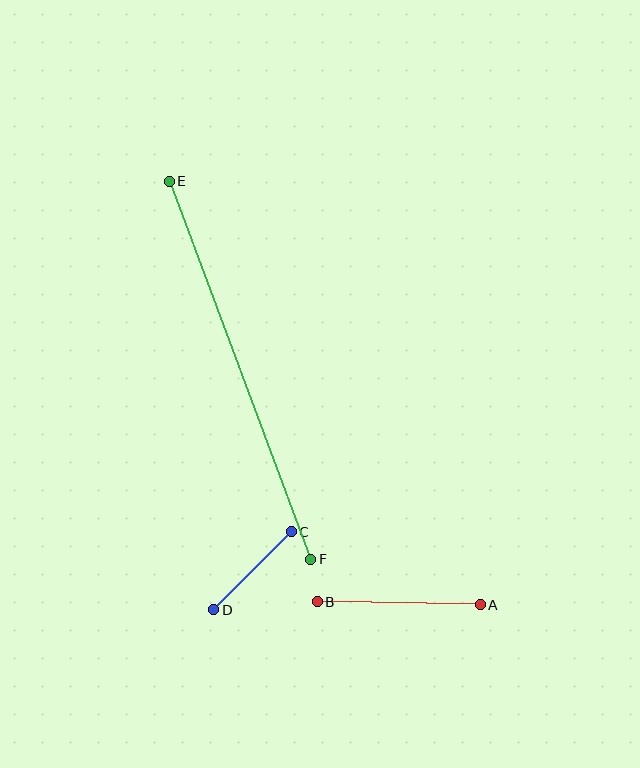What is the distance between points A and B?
The distance is approximately 163 pixels.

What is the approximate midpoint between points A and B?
The midpoint is at approximately (399, 603) pixels.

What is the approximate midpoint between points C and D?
The midpoint is at approximately (253, 571) pixels.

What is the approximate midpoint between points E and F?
The midpoint is at approximately (240, 370) pixels.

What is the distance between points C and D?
The distance is approximately 110 pixels.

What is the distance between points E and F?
The distance is approximately 404 pixels.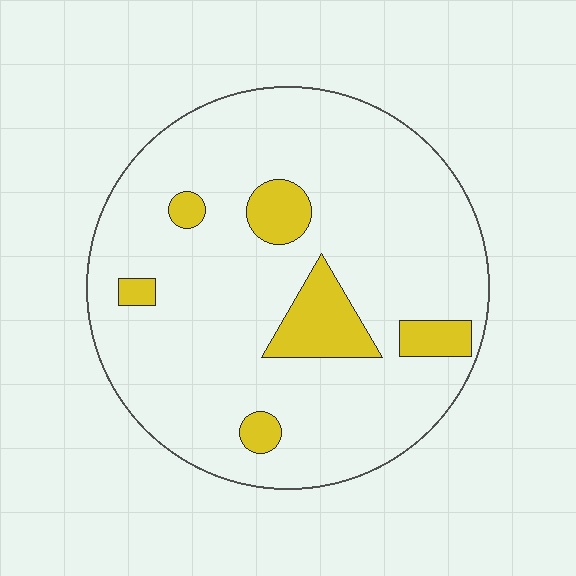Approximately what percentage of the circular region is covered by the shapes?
Approximately 15%.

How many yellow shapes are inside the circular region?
6.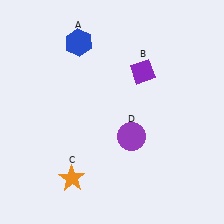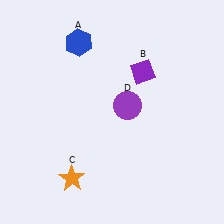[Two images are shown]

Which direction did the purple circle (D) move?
The purple circle (D) moved up.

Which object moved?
The purple circle (D) moved up.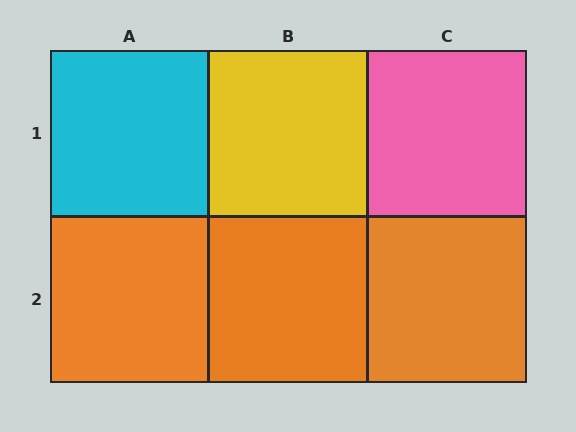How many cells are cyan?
1 cell is cyan.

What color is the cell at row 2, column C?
Orange.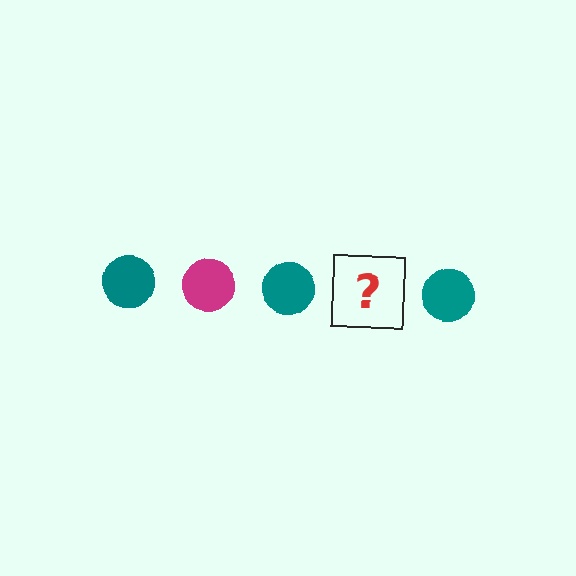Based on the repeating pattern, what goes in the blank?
The blank should be a magenta circle.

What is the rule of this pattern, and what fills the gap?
The rule is that the pattern cycles through teal, magenta circles. The gap should be filled with a magenta circle.